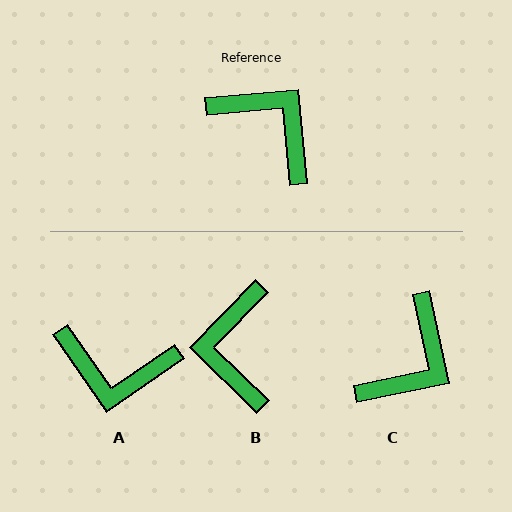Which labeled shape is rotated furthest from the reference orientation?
A, about 151 degrees away.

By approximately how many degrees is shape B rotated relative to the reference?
Approximately 131 degrees counter-clockwise.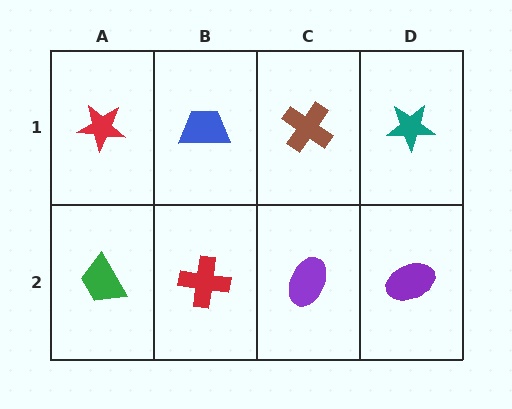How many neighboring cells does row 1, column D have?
2.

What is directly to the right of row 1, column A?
A blue trapezoid.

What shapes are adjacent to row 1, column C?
A purple ellipse (row 2, column C), a blue trapezoid (row 1, column B), a teal star (row 1, column D).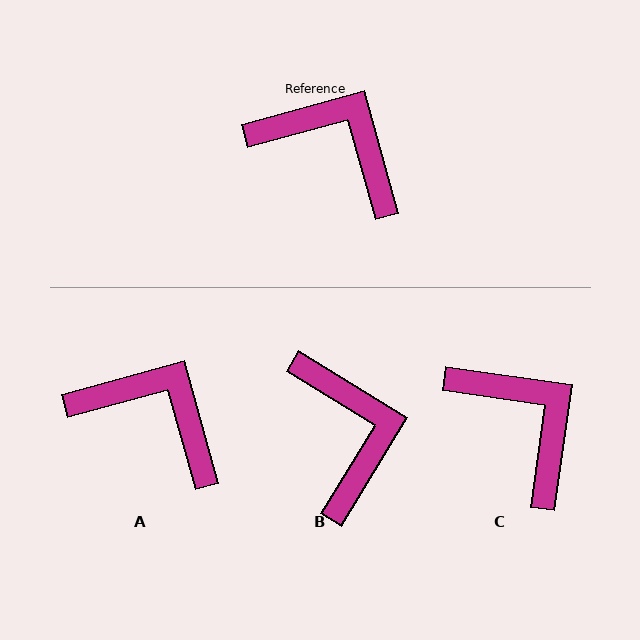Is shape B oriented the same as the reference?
No, it is off by about 47 degrees.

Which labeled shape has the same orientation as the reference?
A.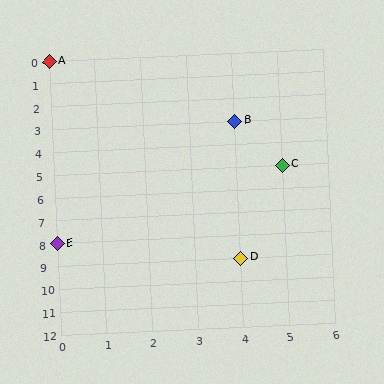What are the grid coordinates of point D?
Point D is at grid coordinates (4, 9).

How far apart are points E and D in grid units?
Points E and D are 4 columns and 1 row apart (about 4.1 grid units diagonally).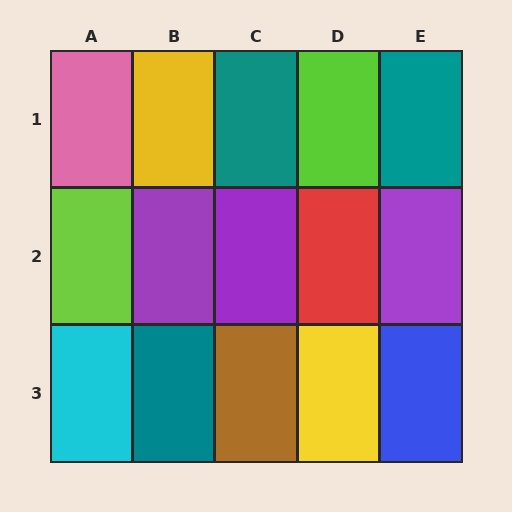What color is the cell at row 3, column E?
Blue.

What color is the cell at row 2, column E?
Purple.